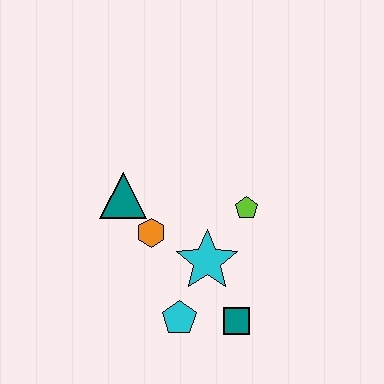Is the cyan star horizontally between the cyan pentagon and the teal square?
Yes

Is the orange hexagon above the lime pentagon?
No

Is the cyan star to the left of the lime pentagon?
Yes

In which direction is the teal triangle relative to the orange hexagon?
The teal triangle is above the orange hexagon.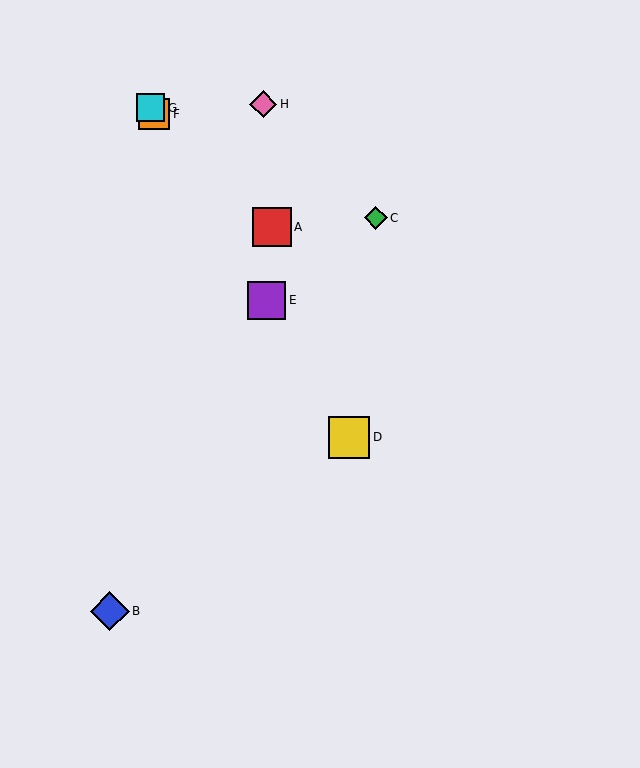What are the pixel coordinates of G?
Object G is at (150, 108).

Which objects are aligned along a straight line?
Objects D, E, F, G are aligned along a straight line.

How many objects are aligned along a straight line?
4 objects (D, E, F, G) are aligned along a straight line.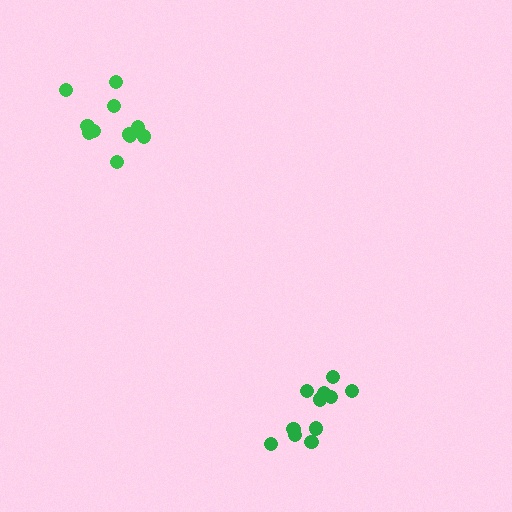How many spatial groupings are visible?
There are 2 spatial groupings.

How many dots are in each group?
Group 1: 11 dots, Group 2: 11 dots (22 total).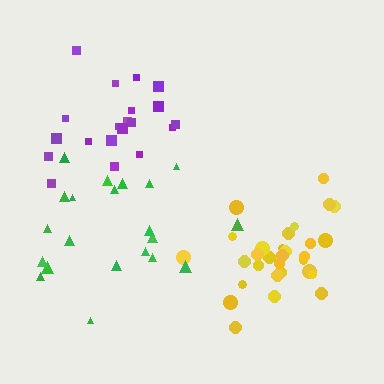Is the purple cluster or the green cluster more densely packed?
Purple.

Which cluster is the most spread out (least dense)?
Green.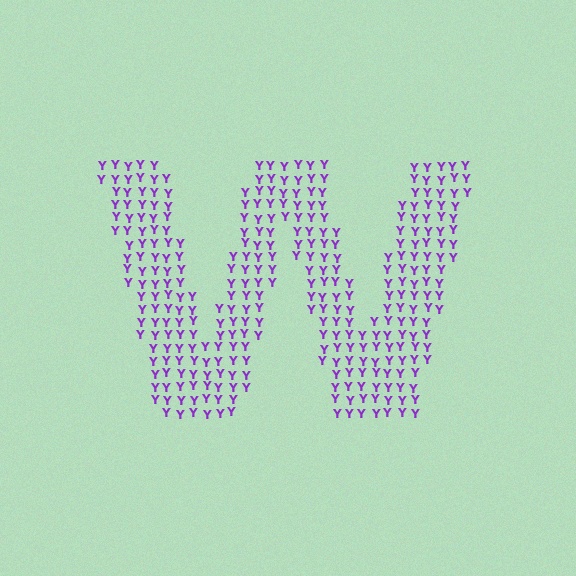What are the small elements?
The small elements are letter Y's.